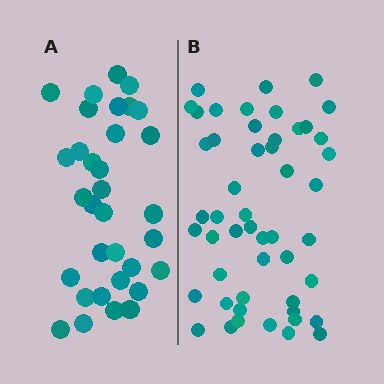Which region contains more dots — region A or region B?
Region B (the right region) has more dots.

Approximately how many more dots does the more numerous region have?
Region B has approximately 15 more dots than region A.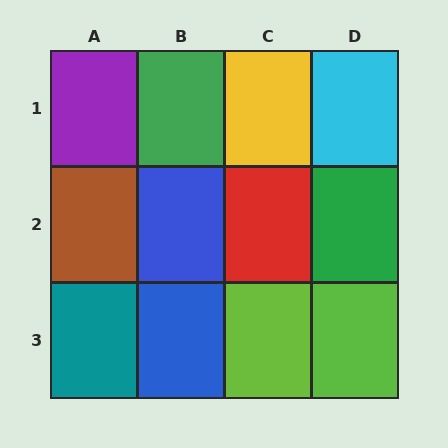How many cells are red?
1 cell is red.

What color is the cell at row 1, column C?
Yellow.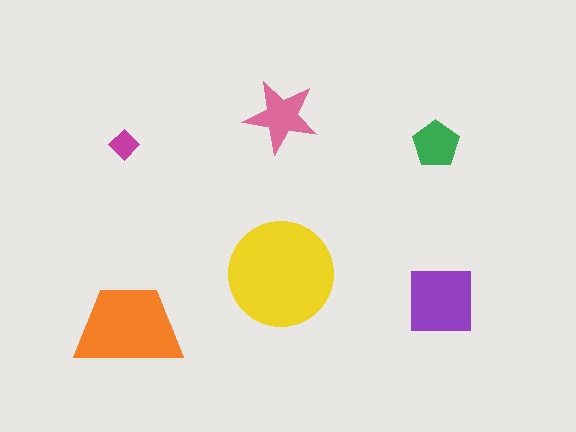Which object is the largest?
The yellow circle.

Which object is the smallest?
The magenta diamond.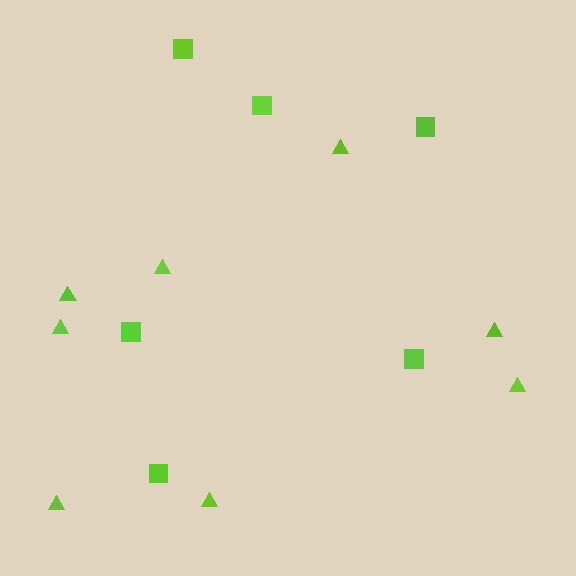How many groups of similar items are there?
There are 2 groups: one group of triangles (8) and one group of squares (6).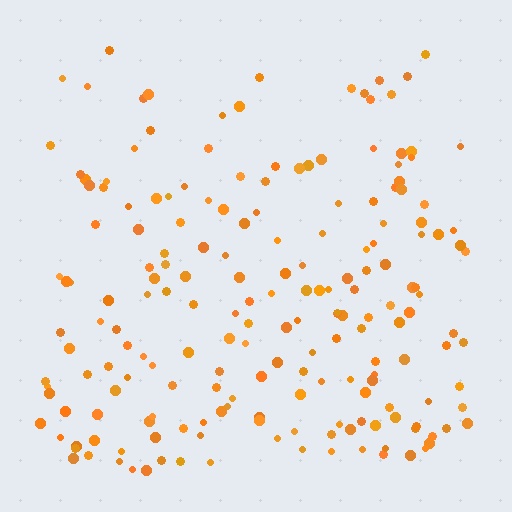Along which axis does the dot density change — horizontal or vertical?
Vertical.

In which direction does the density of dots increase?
From top to bottom, with the bottom side densest.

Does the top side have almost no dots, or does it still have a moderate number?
Still a moderate number, just noticeably fewer than the bottom.